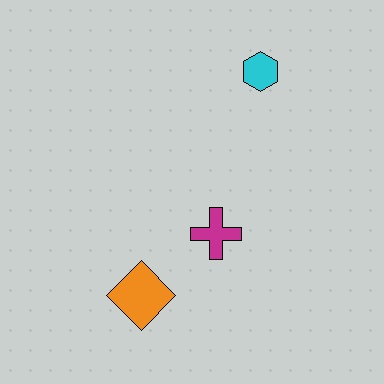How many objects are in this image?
There are 3 objects.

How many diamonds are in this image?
There is 1 diamond.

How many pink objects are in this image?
There are no pink objects.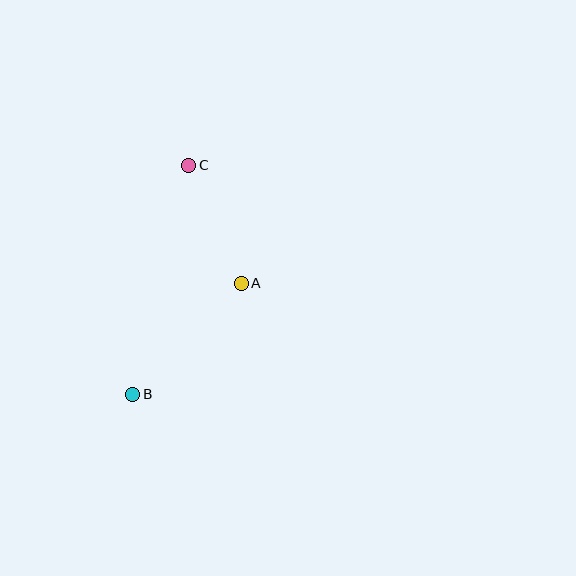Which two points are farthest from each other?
Points B and C are farthest from each other.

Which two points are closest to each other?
Points A and C are closest to each other.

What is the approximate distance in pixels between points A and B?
The distance between A and B is approximately 155 pixels.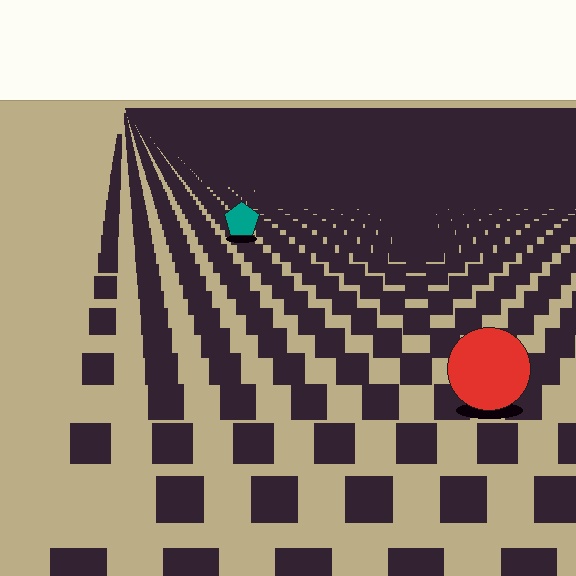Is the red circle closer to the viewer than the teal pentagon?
Yes. The red circle is closer — you can tell from the texture gradient: the ground texture is coarser near it.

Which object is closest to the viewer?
The red circle is closest. The texture marks near it are larger and more spread out.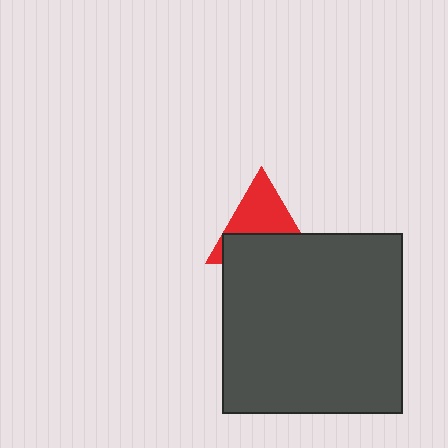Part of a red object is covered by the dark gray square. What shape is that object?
It is a triangle.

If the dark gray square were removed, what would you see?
You would see the complete red triangle.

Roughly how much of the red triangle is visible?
About half of it is visible (roughly 52%).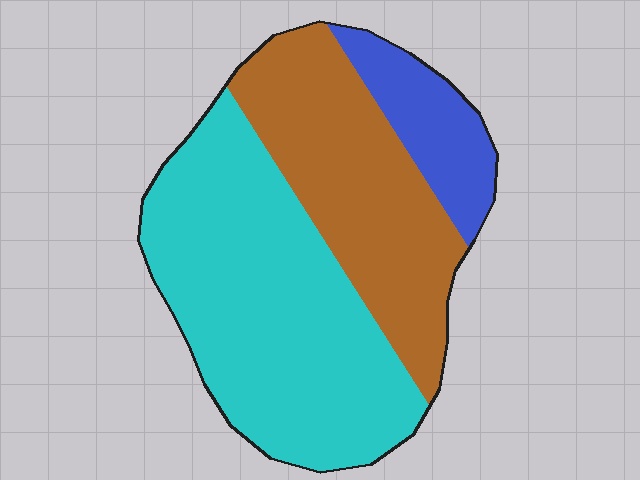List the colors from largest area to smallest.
From largest to smallest: cyan, brown, blue.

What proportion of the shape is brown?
Brown covers around 35% of the shape.